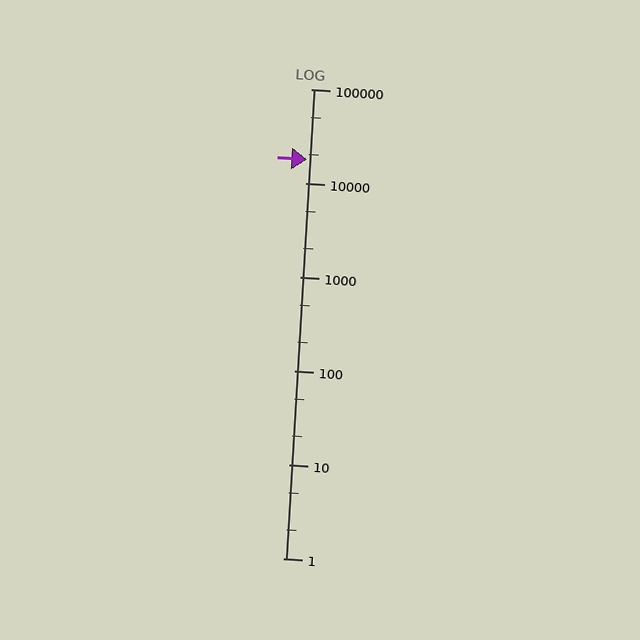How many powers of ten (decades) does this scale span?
The scale spans 5 decades, from 1 to 100000.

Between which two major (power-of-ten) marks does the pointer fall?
The pointer is between 10000 and 100000.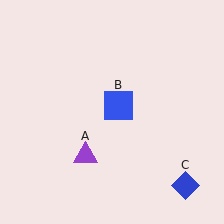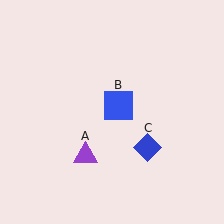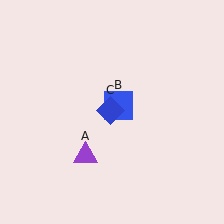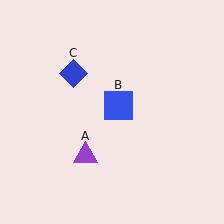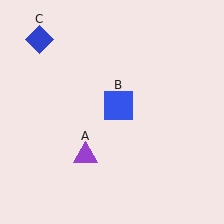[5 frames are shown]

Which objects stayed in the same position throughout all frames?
Purple triangle (object A) and blue square (object B) remained stationary.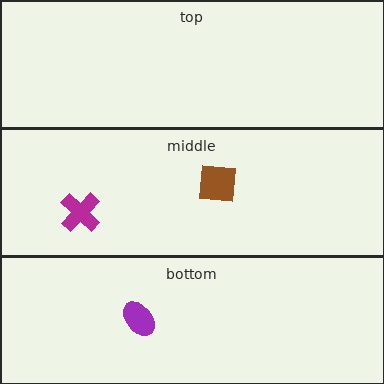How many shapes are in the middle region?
2.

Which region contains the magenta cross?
The middle region.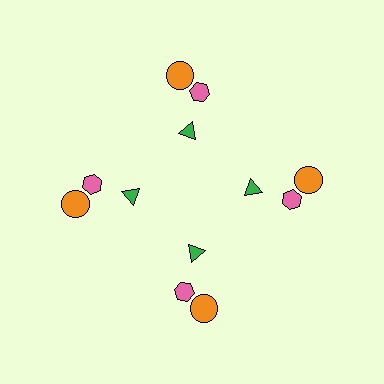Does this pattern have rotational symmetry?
Yes, this pattern has 4-fold rotational symmetry. It looks the same after rotating 90 degrees around the center.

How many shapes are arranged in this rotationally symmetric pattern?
There are 12 shapes, arranged in 4 groups of 3.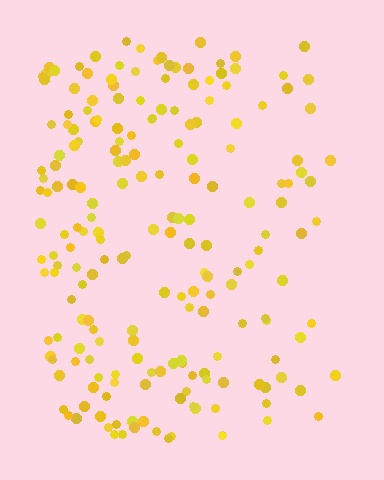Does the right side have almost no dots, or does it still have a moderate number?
Still a moderate number, just noticeably fewer than the left.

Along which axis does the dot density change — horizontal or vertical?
Horizontal.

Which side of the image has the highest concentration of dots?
The left.